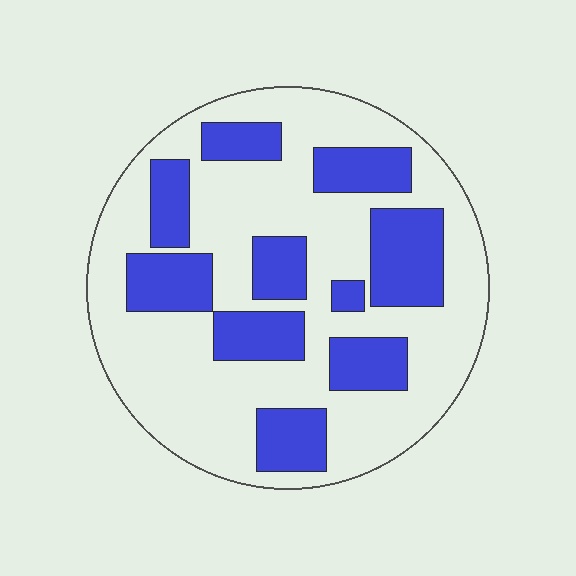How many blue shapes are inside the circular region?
10.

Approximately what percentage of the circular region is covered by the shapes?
Approximately 35%.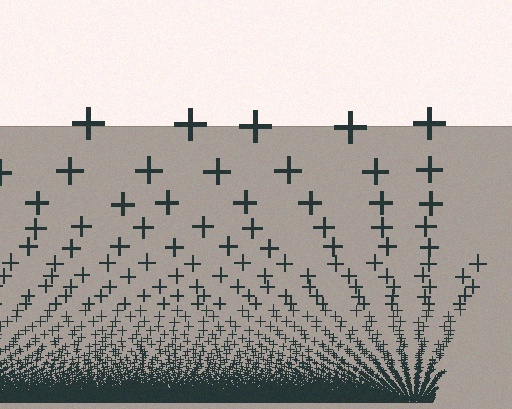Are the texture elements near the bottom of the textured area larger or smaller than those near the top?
Smaller. The gradient is inverted — elements near the bottom are smaller and denser.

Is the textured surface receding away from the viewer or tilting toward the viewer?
The surface appears to tilt toward the viewer. Texture elements get larger and sparser toward the top.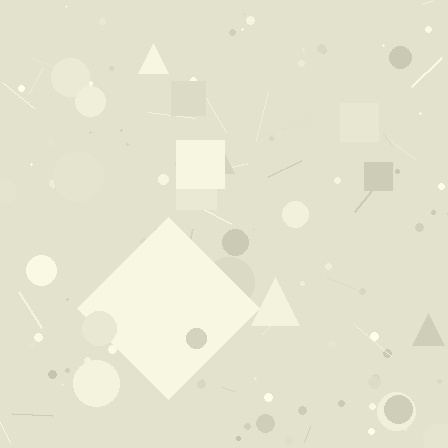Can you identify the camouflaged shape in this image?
The camouflaged shape is a diamond.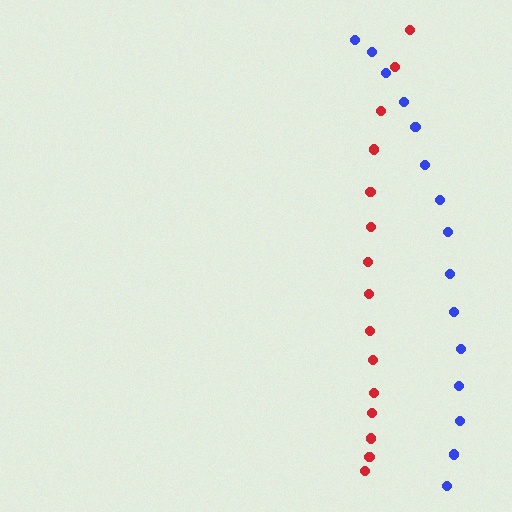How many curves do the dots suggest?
There are 2 distinct paths.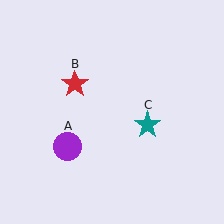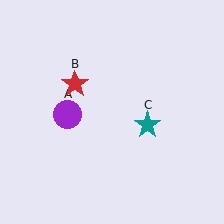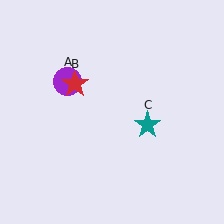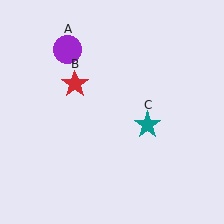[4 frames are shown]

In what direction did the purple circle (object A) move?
The purple circle (object A) moved up.